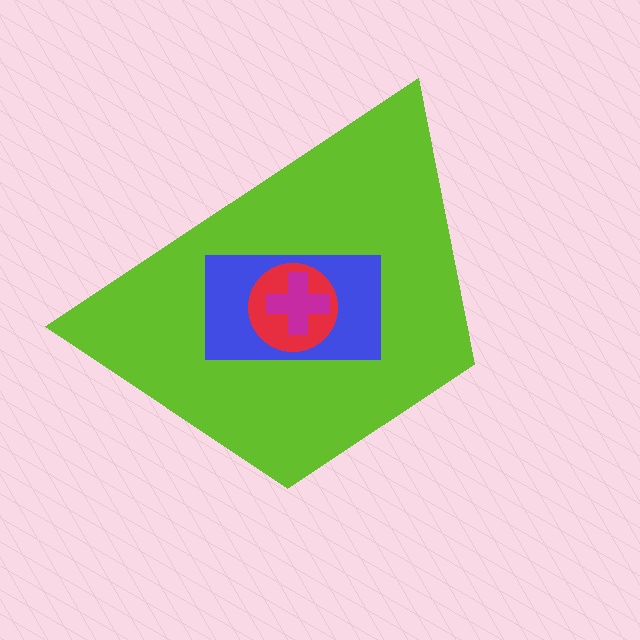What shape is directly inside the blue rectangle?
The red circle.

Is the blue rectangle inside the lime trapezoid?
Yes.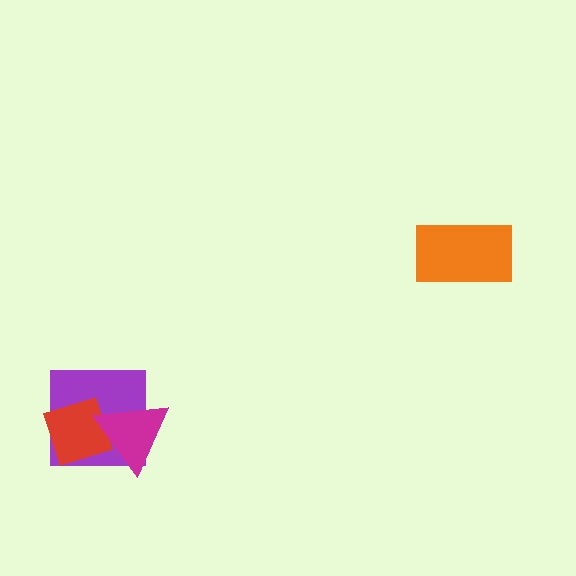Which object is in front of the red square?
The magenta triangle is in front of the red square.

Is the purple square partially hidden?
Yes, it is partially covered by another shape.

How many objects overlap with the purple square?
2 objects overlap with the purple square.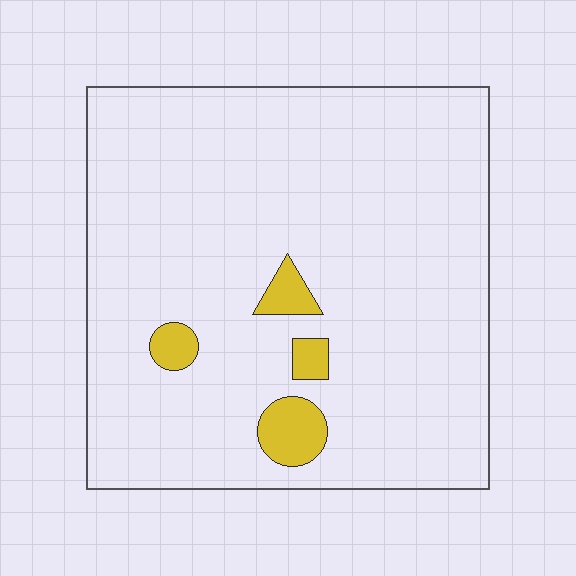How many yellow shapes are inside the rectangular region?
4.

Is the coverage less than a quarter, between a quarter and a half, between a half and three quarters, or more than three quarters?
Less than a quarter.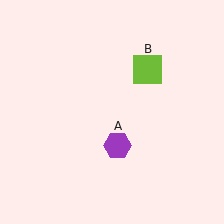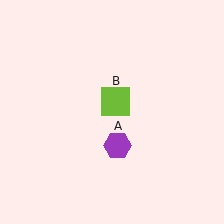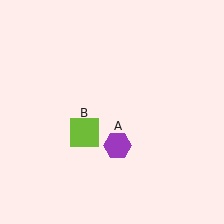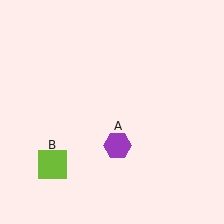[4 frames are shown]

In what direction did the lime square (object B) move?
The lime square (object B) moved down and to the left.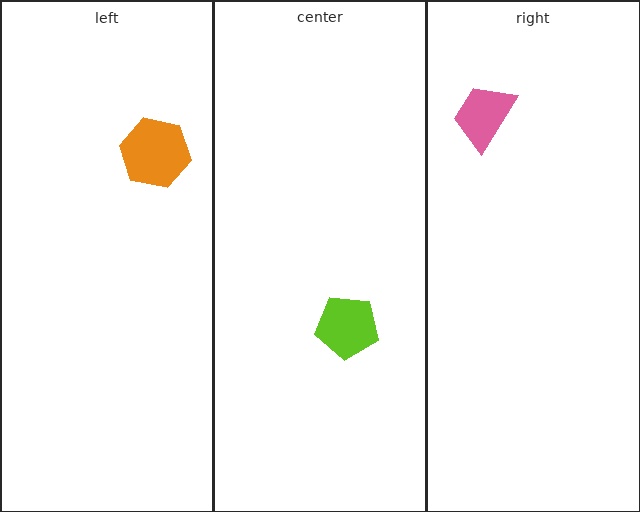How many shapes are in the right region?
1.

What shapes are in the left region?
The orange hexagon.